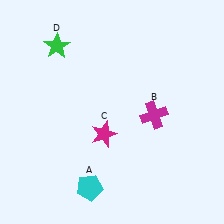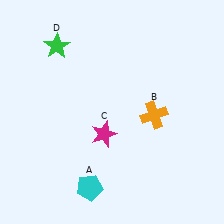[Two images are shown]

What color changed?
The cross (B) changed from magenta in Image 1 to orange in Image 2.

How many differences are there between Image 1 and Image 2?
There is 1 difference between the two images.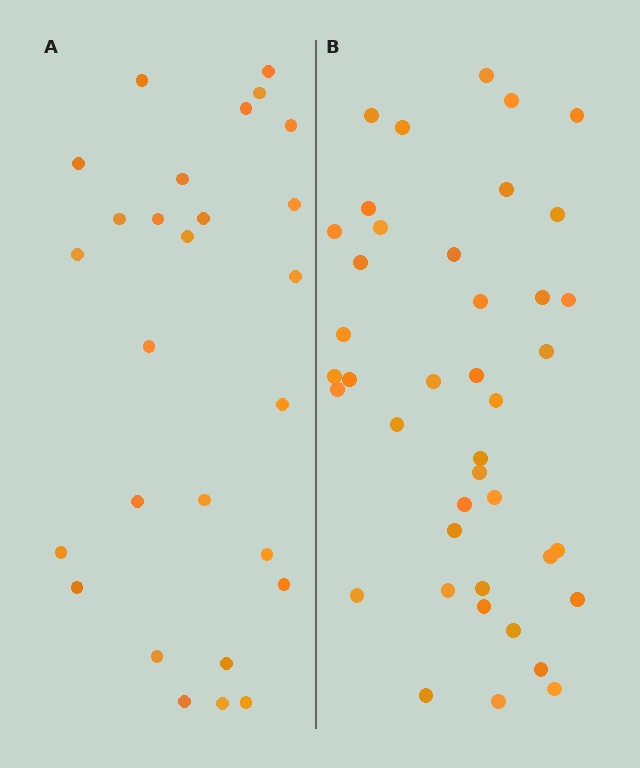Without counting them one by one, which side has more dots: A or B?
Region B (the right region) has more dots.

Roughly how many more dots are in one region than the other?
Region B has approximately 15 more dots than region A.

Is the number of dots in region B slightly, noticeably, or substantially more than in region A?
Region B has substantially more. The ratio is roughly 1.5 to 1.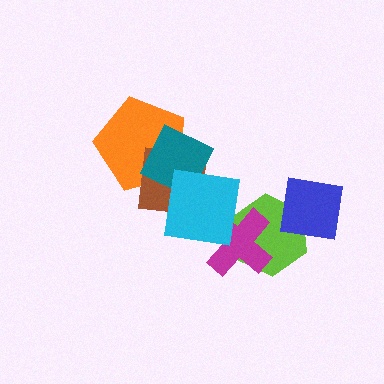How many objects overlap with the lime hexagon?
2 objects overlap with the lime hexagon.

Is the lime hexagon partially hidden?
Yes, it is partially covered by another shape.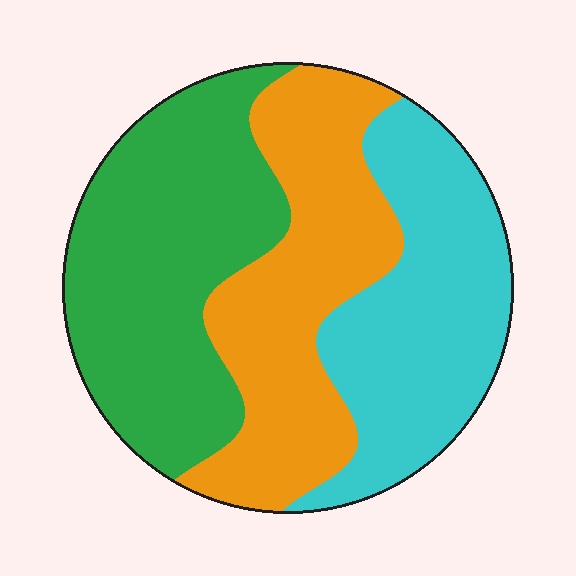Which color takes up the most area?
Green, at roughly 35%.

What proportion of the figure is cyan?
Cyan covers around 30% of the figure.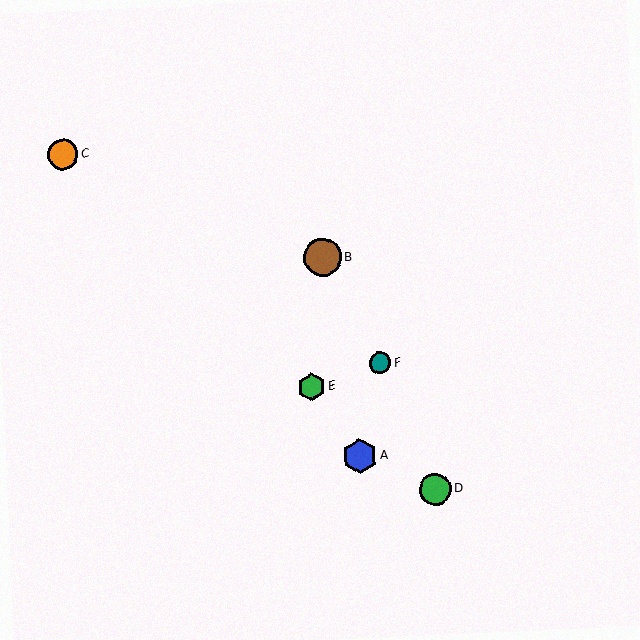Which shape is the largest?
The brown circle (labeled B) is the largest.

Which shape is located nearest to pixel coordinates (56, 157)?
The orange circle (labeled C) at (63, 155) is nearest to that location.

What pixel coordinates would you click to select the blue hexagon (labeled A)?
Click at (360, 456) to select the blue hexagon A.